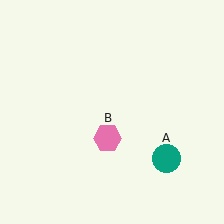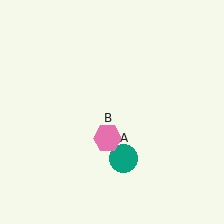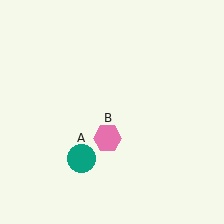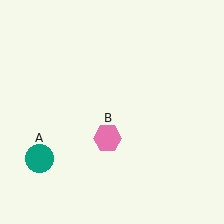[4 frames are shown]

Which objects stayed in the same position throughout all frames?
Pink hexagon (object B) remained stationary.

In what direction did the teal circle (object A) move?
The teal circle (object A) moved left.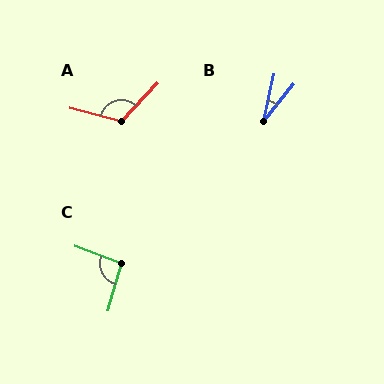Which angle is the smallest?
B, at approximately 27 degrees.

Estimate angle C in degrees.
Approximately 95 degrees.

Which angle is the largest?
A, at approximately 119 degrees.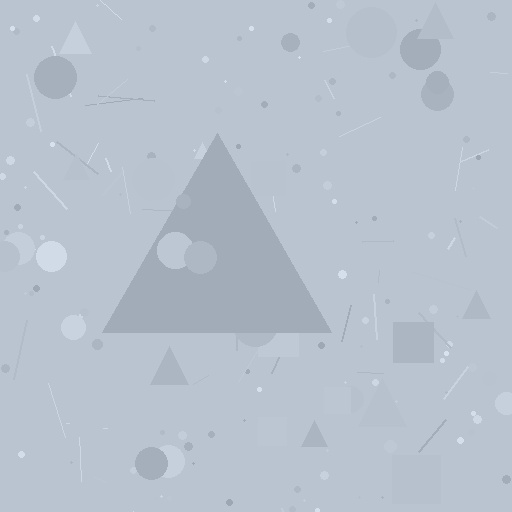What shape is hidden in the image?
A triangle is hidden in the image.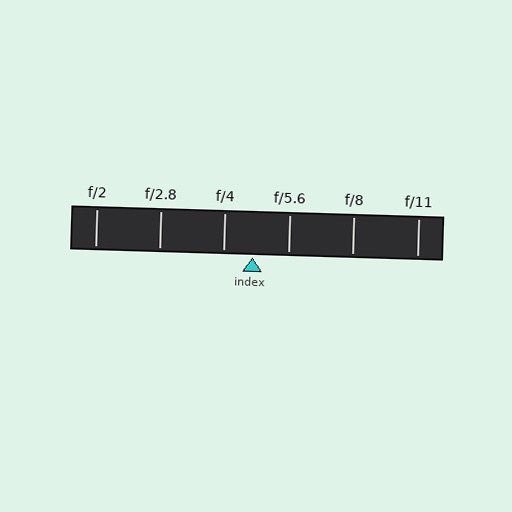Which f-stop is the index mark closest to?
The index mark is closest to f/4.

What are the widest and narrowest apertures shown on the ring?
The widest aperture shown is f/2 and the narrowest is f/11.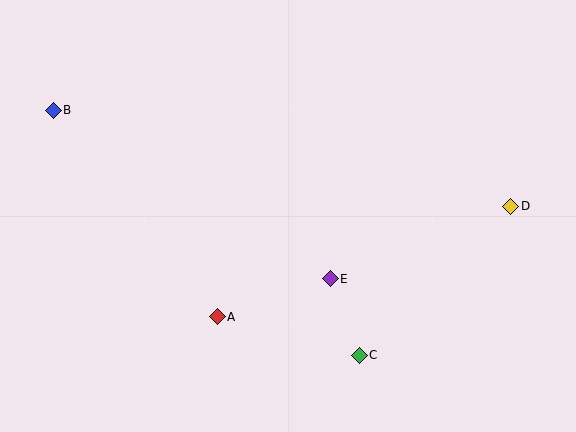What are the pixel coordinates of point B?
Point B is at (53, 110).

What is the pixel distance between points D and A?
The distance between D and A is 314 pixels.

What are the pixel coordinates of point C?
Point C is at (359, 355).